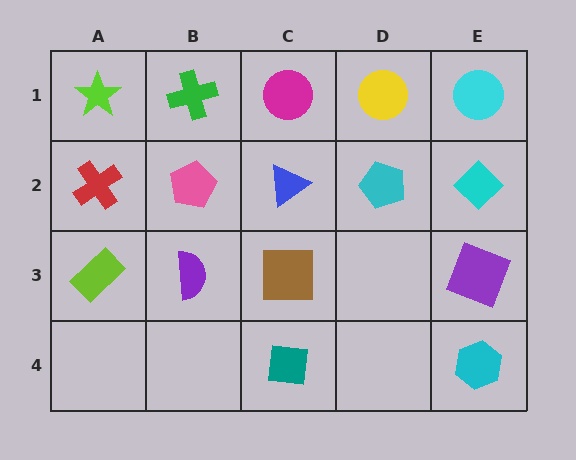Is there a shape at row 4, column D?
No, that cell is empty.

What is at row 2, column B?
A pink pentagon.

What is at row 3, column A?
A lime rectangle.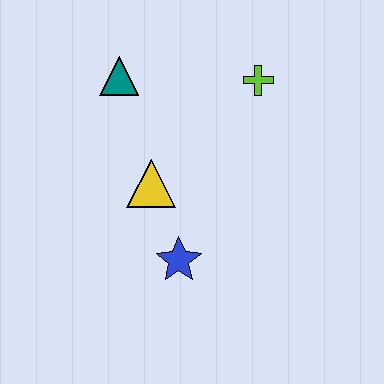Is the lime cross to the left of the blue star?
No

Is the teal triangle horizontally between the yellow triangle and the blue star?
No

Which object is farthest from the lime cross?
The blue star is farthest from the lime cross.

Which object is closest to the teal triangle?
The yellow triangle is closest to the teal triangle.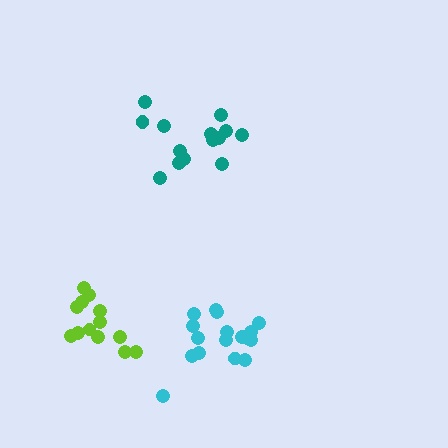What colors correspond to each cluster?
The clusters are colored: lime, teal, cyan.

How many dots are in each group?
Group 1: 13 dots, Group 2: 14 dots, Group 3: 17 dots (44 total).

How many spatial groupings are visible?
There are 3 spatial groupings.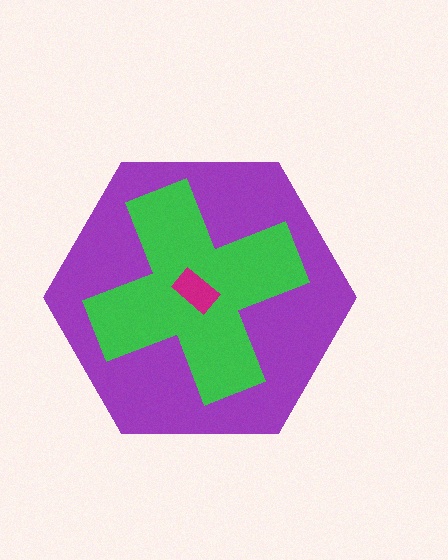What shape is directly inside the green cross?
The magenta rectangle.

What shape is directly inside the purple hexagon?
The green cross.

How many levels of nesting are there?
3.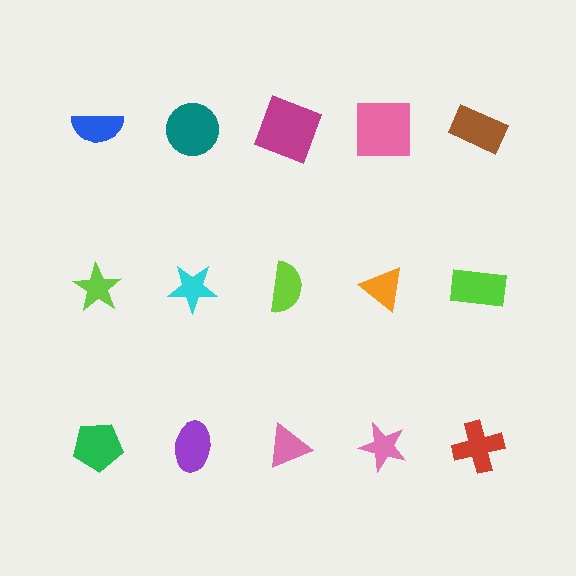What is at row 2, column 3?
A lime semicircle.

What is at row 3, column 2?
A purple ellipse.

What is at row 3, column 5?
A red cross.